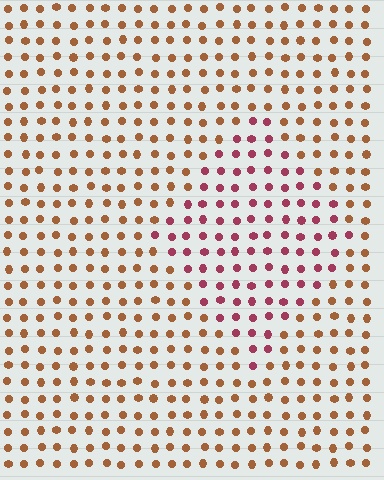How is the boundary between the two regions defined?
The boundary is defined purely by a slight shift in hue (about 45 degrees). Spacing, size, and orientation are identical on both sides.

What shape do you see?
I see a diamond.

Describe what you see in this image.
The image is filled with small brown elements in a uniform arrangement. A diamond-shaped region is visible where the elements are tinted to a slightly different hue, forming a subtle color boundary.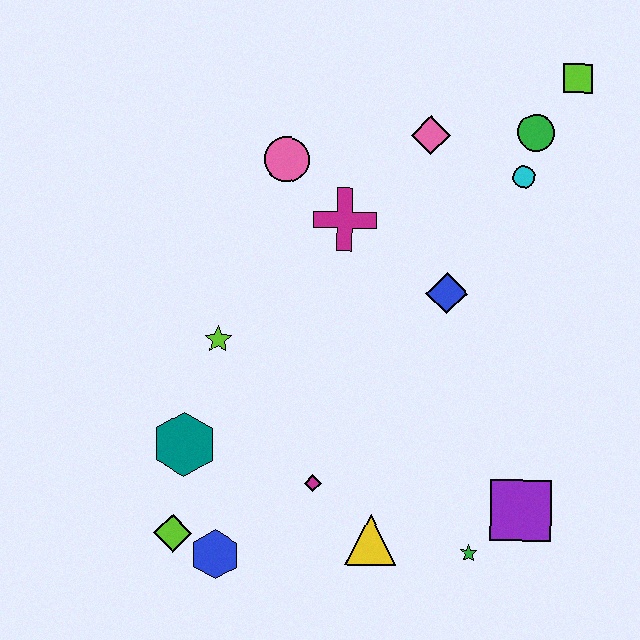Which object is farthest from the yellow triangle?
The lime square is farthest from the yellow triangle.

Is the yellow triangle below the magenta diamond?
Yes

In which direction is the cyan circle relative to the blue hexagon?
The cyan circle is above the blue hexagon.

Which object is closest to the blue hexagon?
The lime diamond is closest to the blue hexagon.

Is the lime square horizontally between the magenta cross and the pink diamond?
No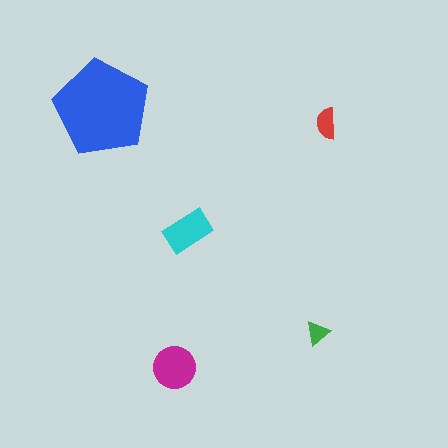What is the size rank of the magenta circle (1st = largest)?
2nd.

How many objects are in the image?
There are 5 objects in the image.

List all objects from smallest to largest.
The green triangle, the red semicircle, the cyan rectangle, the magenta circle, the blue pentagon.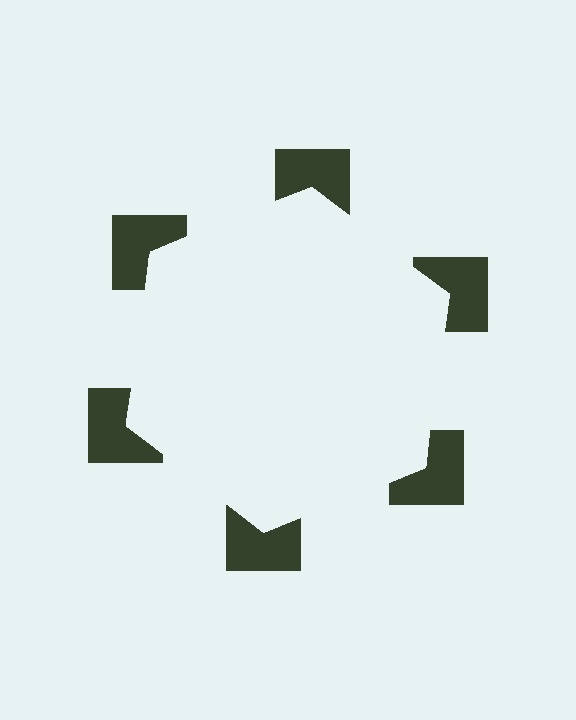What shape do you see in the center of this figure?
An illusory hexagon — its edges are inferred from the aligned wedge cuts in the notched squares, not physically drawn.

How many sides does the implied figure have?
6 sides.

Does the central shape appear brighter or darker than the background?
It typically appears slightly brighter than the background, even though no actual brightness change is drawn.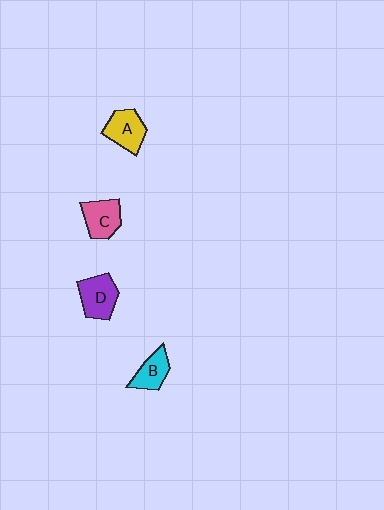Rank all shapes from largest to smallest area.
From largest to smallest: D (purple), A (yellow), C (pink), B (cyan).